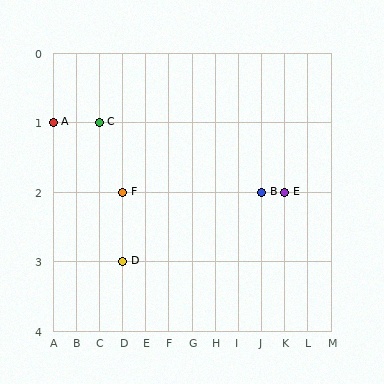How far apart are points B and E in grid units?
Points B and E are 1 column apart.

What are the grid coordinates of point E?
Point E is at grid coordinates (K, 2).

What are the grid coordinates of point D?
Point D is at grid coordinates (D, 3).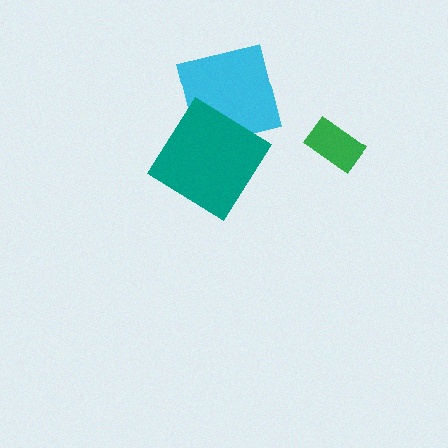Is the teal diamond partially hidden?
No, no other shape covers it.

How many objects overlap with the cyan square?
1 object overlaps with the cyan square.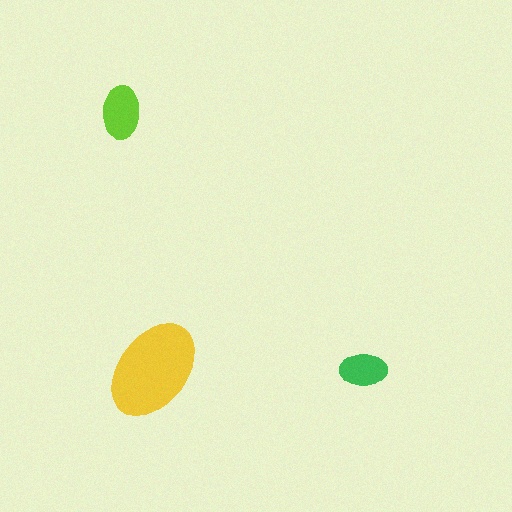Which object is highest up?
The lime ellipse is topmost.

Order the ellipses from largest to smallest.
the yellow one, the lime one, the green one.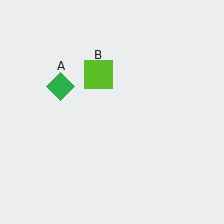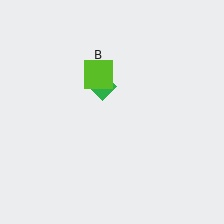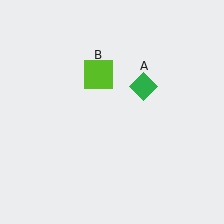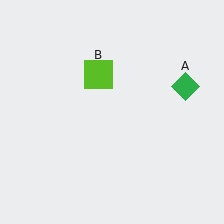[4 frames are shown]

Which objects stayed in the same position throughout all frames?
Lime square (object B) remained stationary.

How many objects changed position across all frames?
1 object changed position: green diamond (object A).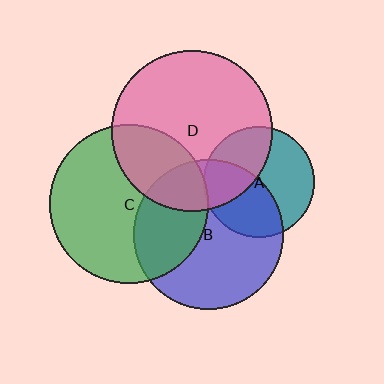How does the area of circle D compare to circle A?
Approximately 2.1 times.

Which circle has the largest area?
Circle D (pink).